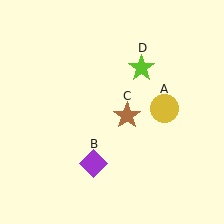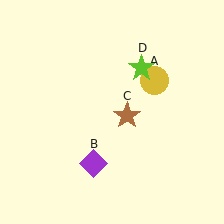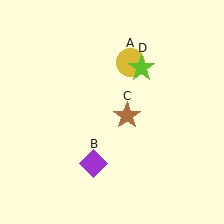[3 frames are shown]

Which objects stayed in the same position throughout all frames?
Purple diamond (object B) and brown star (object C) and lime star (object D) remained stationary.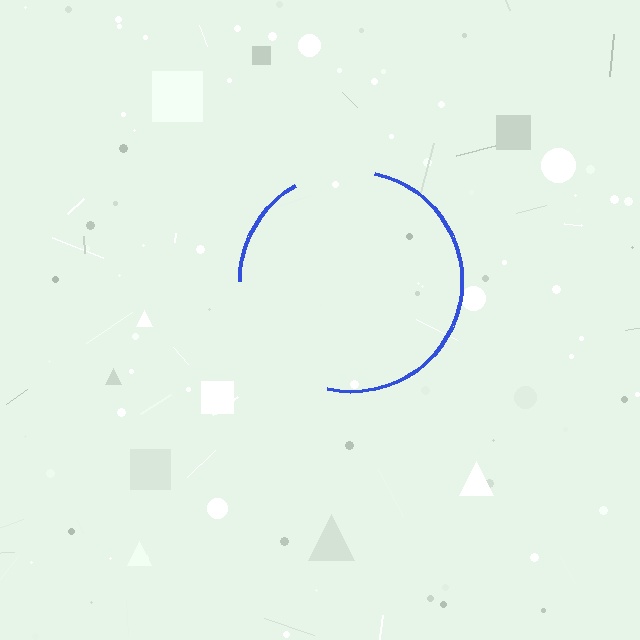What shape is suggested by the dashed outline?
The dashed outline suggests a circle.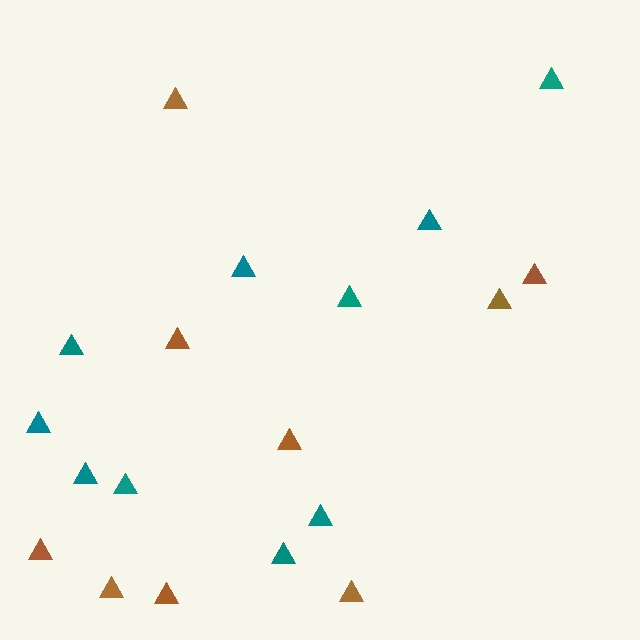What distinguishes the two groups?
There are 2 groups: one group of brown triangles (9) and one group of teal triangles (10).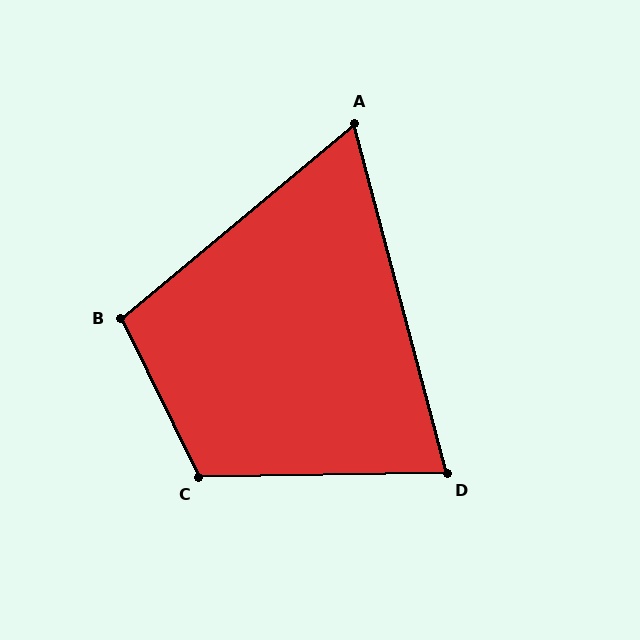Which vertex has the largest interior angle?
C, at approximately 115 degrees.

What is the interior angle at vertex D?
Approximately 76 degrees (acute).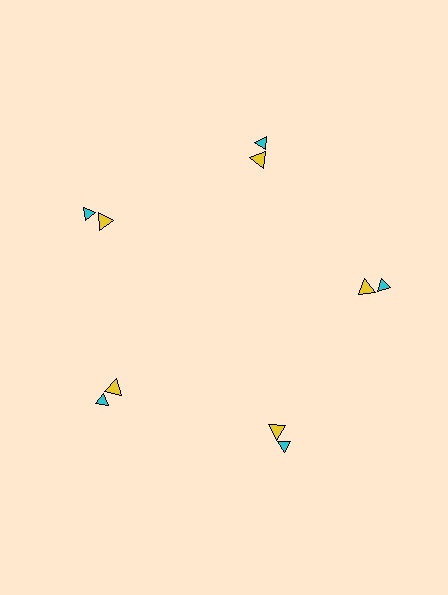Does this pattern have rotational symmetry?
Yes, this pattern has 5-fold rotational symmetry. It looks the same after rotating 72 degrees around the center.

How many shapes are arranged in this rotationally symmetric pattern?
There are 10 shapes, arranged in 5 groups of 2.